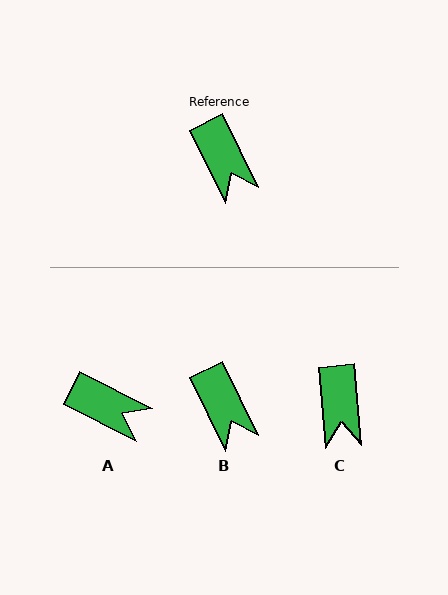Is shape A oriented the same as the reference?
No, it is off by about 37 degrees.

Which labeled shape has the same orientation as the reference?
B.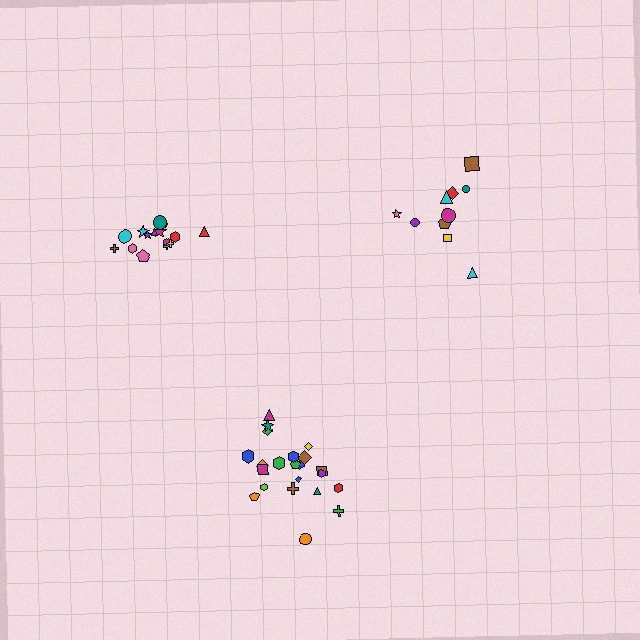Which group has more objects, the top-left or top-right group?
The top-left group.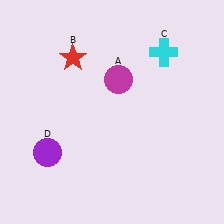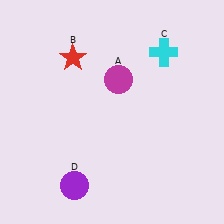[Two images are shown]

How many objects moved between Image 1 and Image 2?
1 object moved between the two images.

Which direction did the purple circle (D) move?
The purple circle (D) moved down.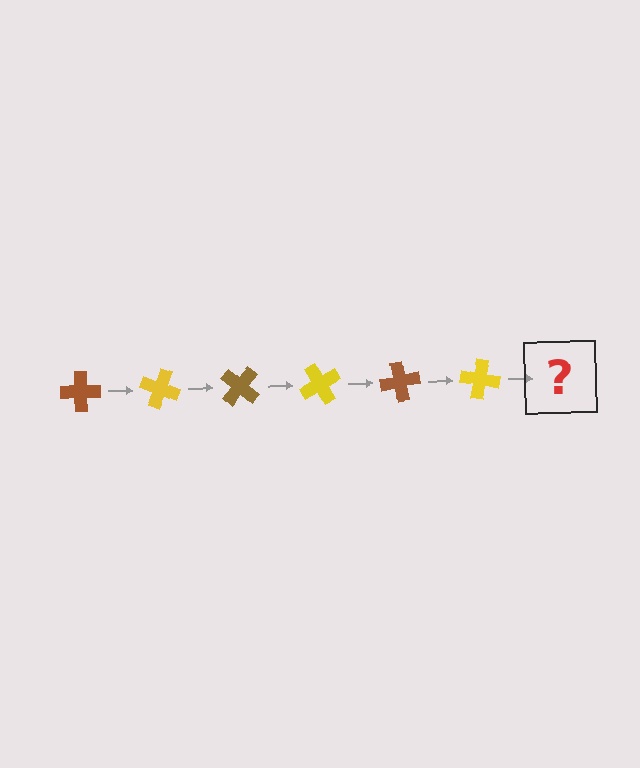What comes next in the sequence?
The next element should be a brown cross, rotated 120 degrees from the start.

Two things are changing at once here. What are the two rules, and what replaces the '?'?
The two rules are that it rotates 20 degrees each step and the color cycles through brown and yellow. The '?' should be a brown cross, rotated 120 degrees from the start.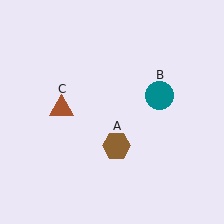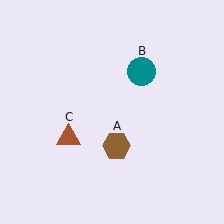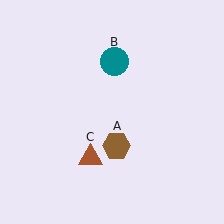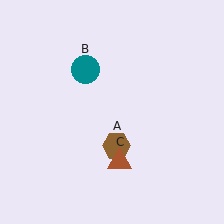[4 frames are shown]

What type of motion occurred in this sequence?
The teal circle (object B), brown triangle (object C) rotated counterclockwise around the center of the scene.